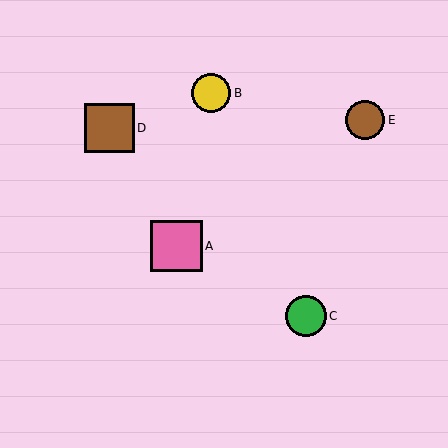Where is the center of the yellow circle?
The center of the yellow circle is at (211, 93).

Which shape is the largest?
The pink square (labeled A) is the largest.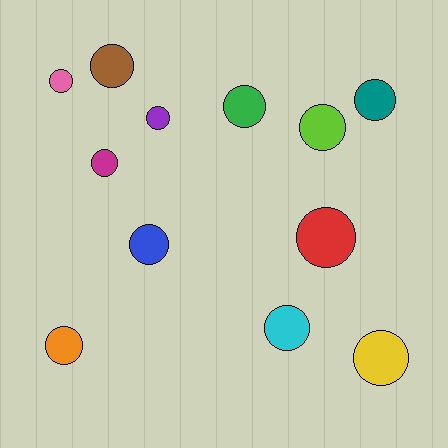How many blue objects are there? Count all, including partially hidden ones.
There is 1 blue object.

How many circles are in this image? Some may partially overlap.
There are 12 circles.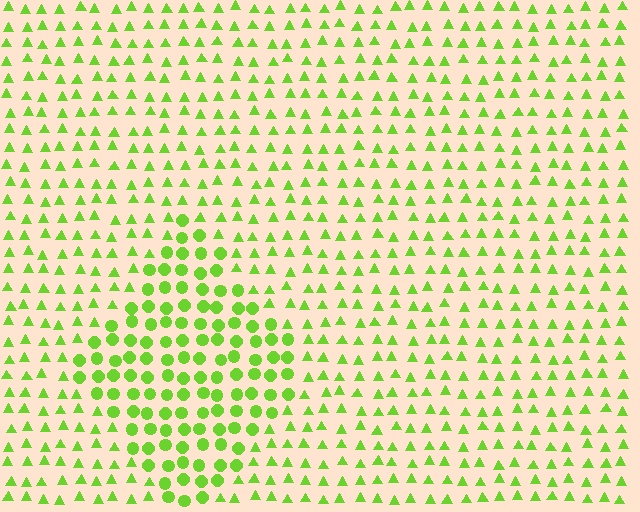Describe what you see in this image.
The image is filled with small lime elements arranged in a uniform grid. A diamond-shaped region contains circles, while the surrounding area contains triangles. The boundary is defined purely by the change in element shape.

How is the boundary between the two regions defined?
The boundary is defined by a change in element shape: circles inside vs. triangles outside. All elements share the same color and spacing.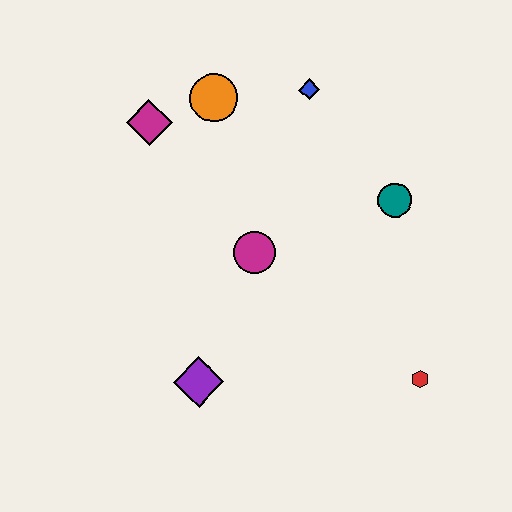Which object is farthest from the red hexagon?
The magenta diamond is farthest from the red hexagon.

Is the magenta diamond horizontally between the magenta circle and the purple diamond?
No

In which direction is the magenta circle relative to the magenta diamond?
The magenta circle is below the magenta diamond.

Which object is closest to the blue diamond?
The orange circle is closest to the blue diamond.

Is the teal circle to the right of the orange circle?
Yes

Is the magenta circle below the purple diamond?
No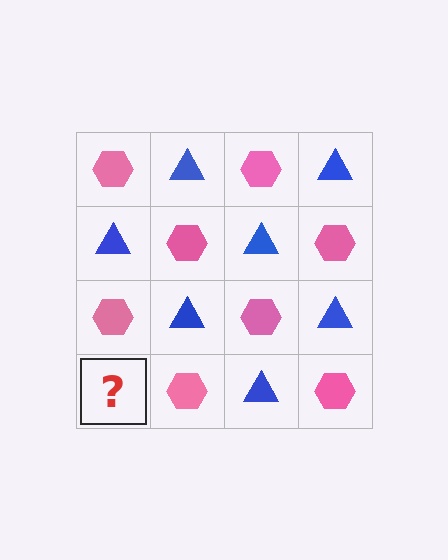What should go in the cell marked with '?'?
The missing cell should contain a blue triangle.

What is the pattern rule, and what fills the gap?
The rule is that it alternates pink hexagon and blue triangle in a checkerboard pattern. The gap should be filled with a blue triangle.